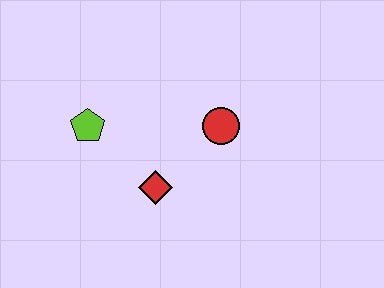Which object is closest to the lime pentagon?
The red diamond is closest to the lime pentagon.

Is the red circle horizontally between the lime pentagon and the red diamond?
No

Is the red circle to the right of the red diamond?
Yes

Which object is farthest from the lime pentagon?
The red circle is farthest from the lime pentagon.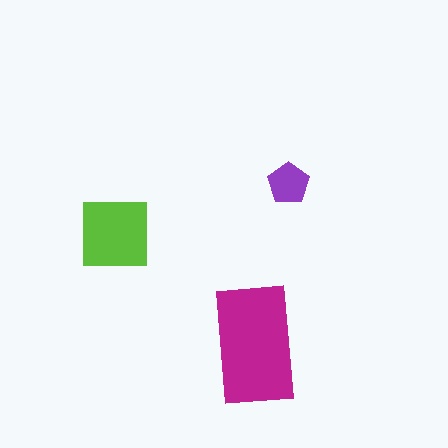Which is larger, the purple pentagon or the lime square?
The lime square.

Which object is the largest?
The magenta rectangle.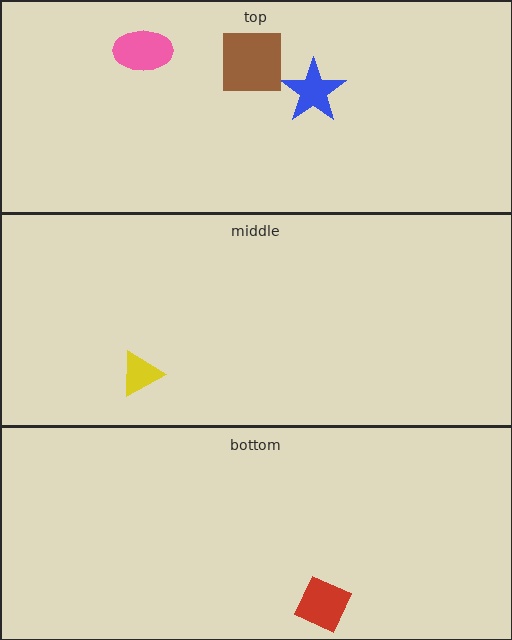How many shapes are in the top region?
3.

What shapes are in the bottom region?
The red diamond.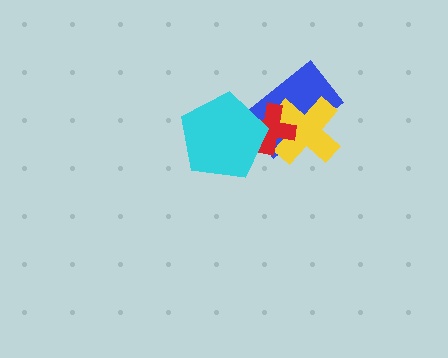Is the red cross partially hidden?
Yes, it is partially covered by another shape.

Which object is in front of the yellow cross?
The red cross is in front of the yellow cross.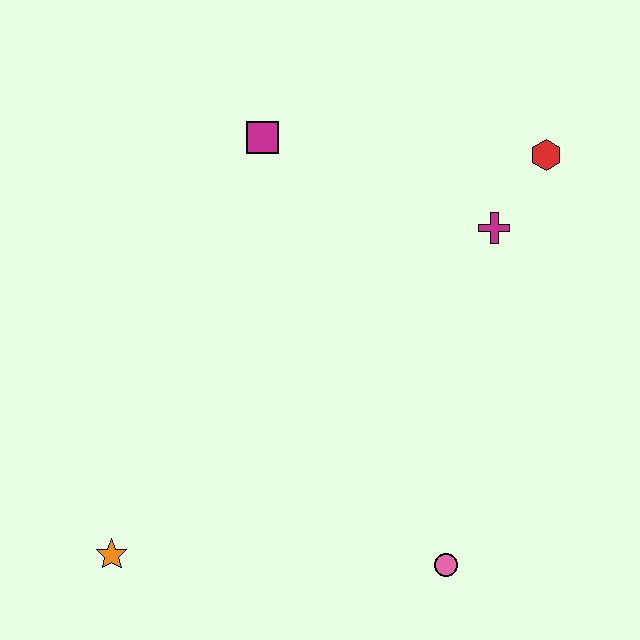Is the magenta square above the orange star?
Yes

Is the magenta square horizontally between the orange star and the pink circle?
Yes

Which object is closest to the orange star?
The pink circle is closest to the orange star.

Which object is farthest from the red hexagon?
The orange star is farthest from the red hexagon.